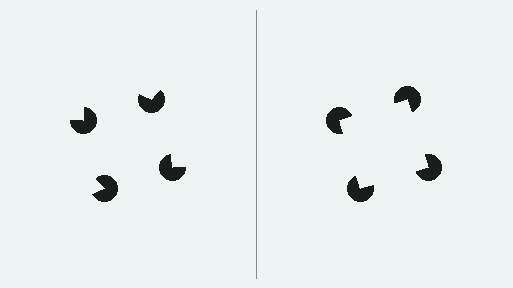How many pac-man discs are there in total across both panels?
8 — 4 on each side.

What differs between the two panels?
The pac-man discs are positioned identically on both sides; only the wedge orientations differ. On the right they align to a square; on the left they are misaligned.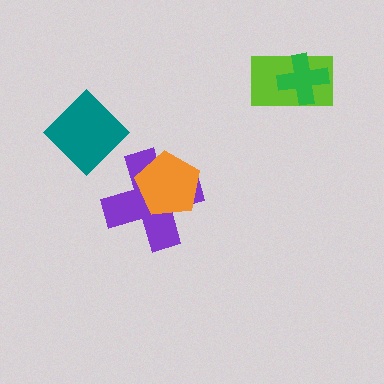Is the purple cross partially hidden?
Yes, it is partially covered by another shape.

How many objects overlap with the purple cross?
1 object overlaps with the purple cross.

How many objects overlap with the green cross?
1 object overlaps with the green cross.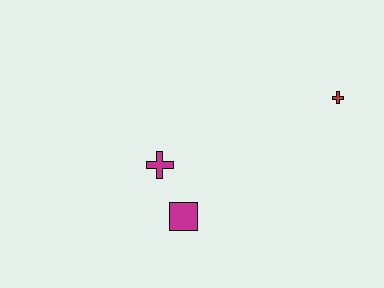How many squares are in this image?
There is 1 square.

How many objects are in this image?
There are 3 objects.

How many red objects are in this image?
There is 1 red object.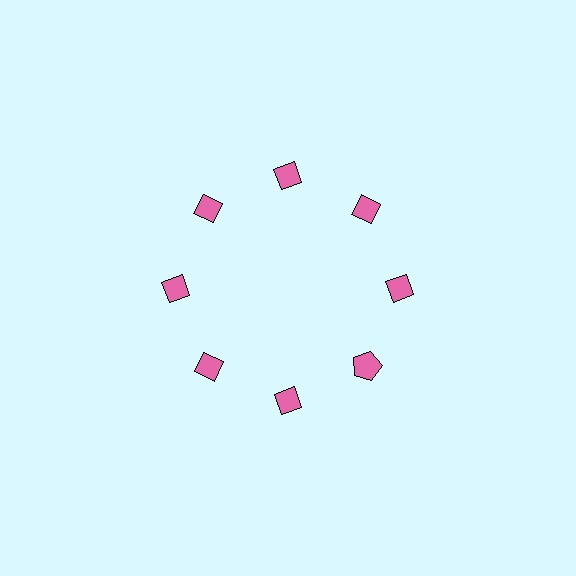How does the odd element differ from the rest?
It has a different shape: pentagon instead of diamond.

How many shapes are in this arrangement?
There are 8 shapes arranged in a ring pattern.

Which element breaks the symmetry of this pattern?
The pink pentagon at roughly the 4 o'clock position breaks the symmetry. All other shapes are pink diamonds.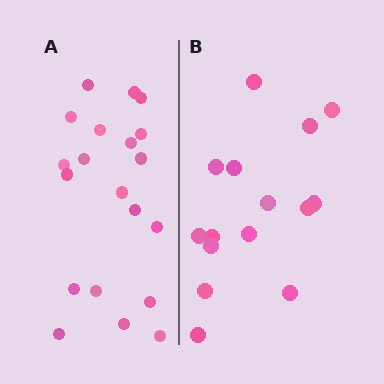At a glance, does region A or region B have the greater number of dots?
Region A (the left region) has more dots.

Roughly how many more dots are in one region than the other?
Region A has about 5 more dots than region B.